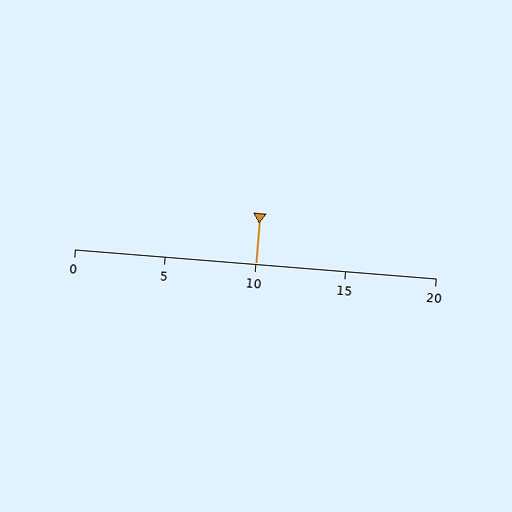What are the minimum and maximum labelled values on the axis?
The axis runs from 0 to 20.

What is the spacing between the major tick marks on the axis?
The major ticks are spaced 5 apart.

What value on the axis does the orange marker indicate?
The marker indicates approximately 10.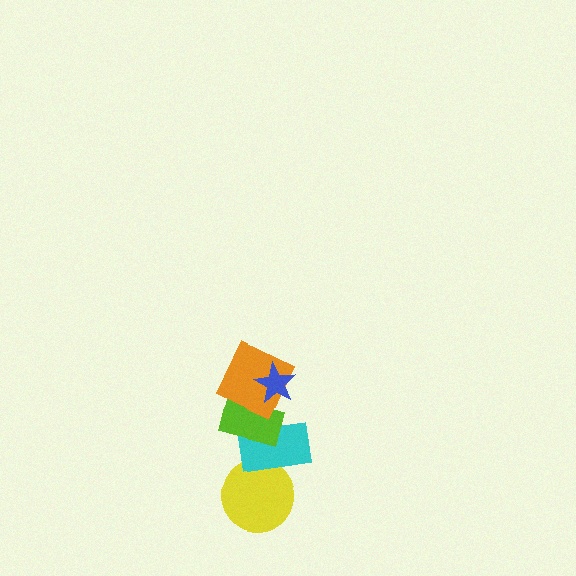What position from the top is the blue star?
The blue star is 1st from the top.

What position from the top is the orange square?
The orange square is 2nd from the top.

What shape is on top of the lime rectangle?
The orange square is on top of the lime rectangle.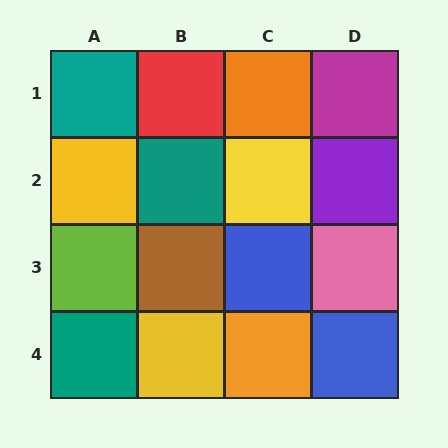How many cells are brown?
1 cell is brown.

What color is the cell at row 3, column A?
Lime.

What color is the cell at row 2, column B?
Teal.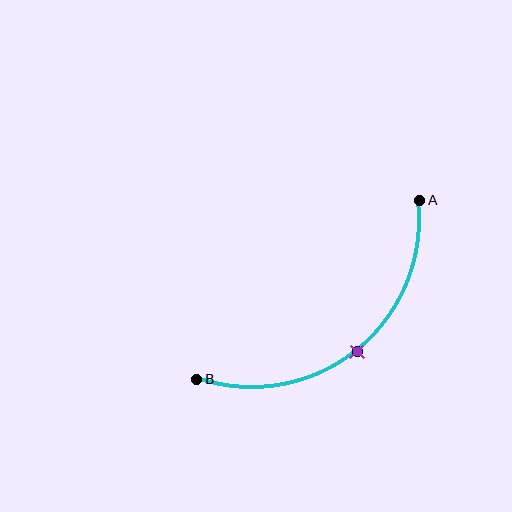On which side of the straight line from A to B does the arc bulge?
The arc bulges below and to the right of the straight line connecting A and B.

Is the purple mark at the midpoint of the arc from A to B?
Yes. The purple mark lies on the arc at equal arc-length from both A and B — it is the arc midpoint.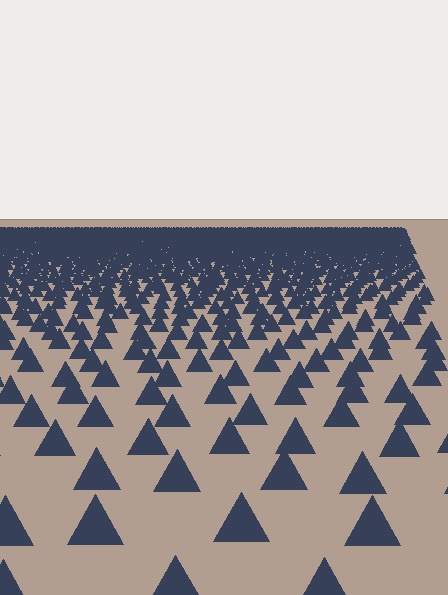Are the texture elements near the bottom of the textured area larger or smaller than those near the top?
Larger. Near the bottom, elements are closer to the viewer and appear at a bigger on-screen size.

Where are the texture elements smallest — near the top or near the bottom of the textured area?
Near the top.